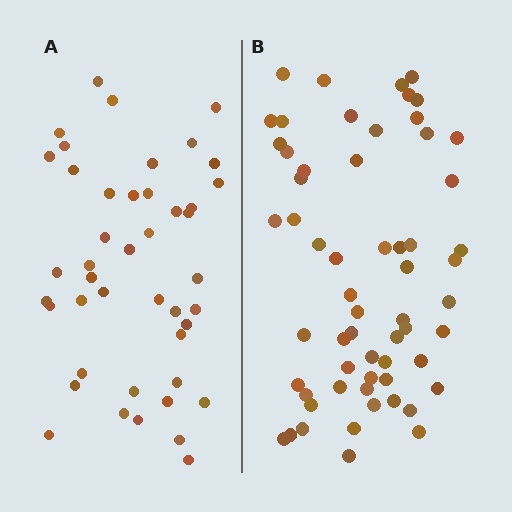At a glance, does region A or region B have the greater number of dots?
Region B (the right region) has more dots.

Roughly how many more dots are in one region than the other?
Region B has approximately 15 more dots than region A.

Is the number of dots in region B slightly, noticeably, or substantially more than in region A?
Region B has noticeably more, but not dramatically so. The ratio is roughly 1.4 to 1.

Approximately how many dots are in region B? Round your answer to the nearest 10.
About 60 dots.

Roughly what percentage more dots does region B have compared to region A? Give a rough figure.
About 35% more.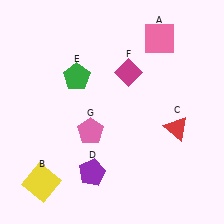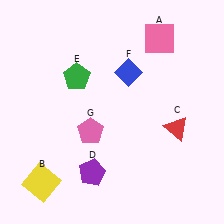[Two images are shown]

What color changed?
The diamond (F) changed from magenta in Image 1 to blue in Image 2.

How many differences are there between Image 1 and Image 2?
There is 1 difference between the two images.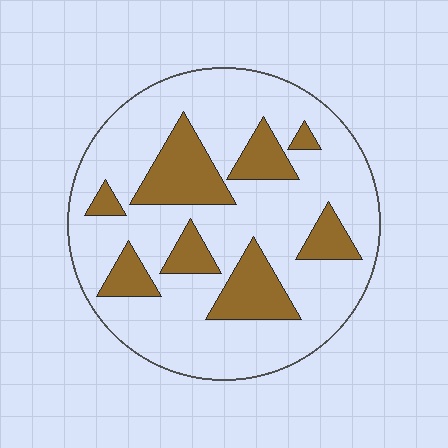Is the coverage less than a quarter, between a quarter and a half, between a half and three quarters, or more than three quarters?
Less than a quarter.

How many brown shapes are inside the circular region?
8.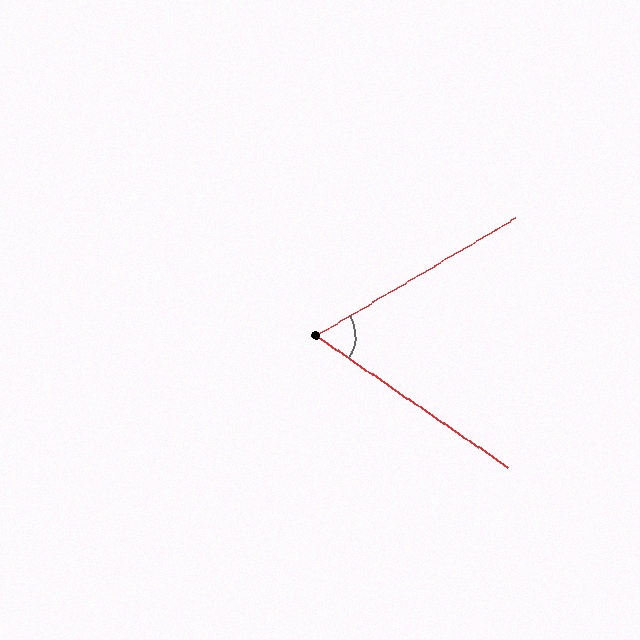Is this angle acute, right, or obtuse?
It is acute.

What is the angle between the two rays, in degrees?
Approximately 65 degrees.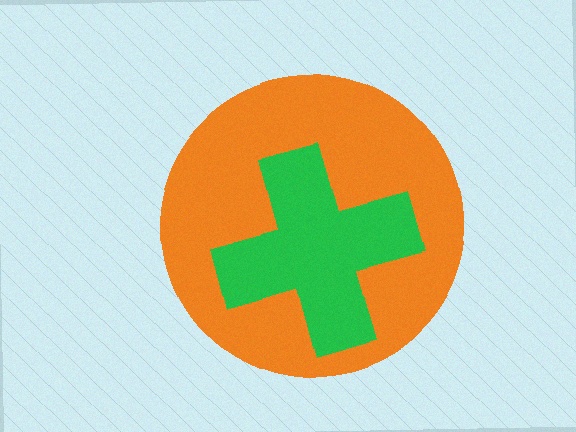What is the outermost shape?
The orange circle.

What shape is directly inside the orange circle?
The green cross.